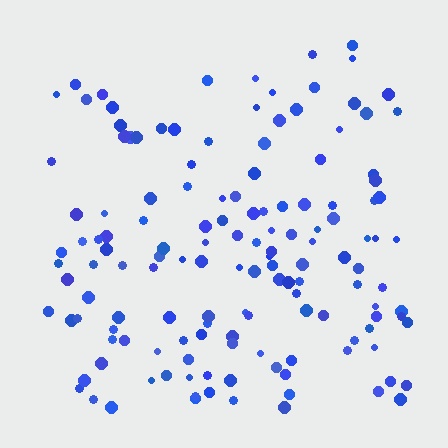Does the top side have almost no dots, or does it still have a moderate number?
Still a moderate number, just noticeably fewer than the bottom.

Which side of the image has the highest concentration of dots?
The bottom.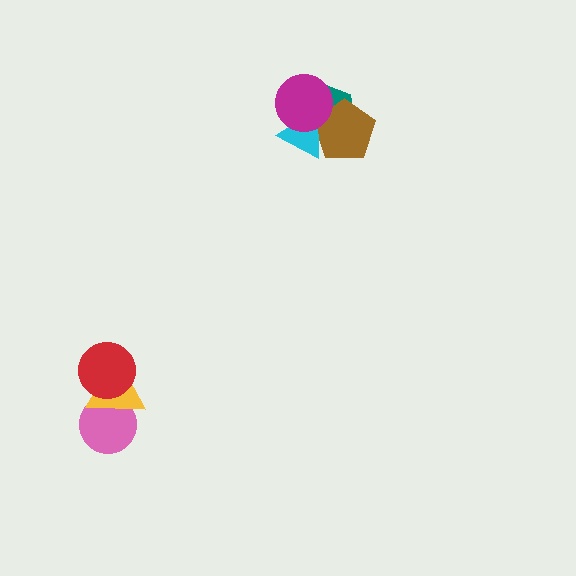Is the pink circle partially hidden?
Yes, it is partially covered by another shape.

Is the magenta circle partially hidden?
No, no other shape covers it.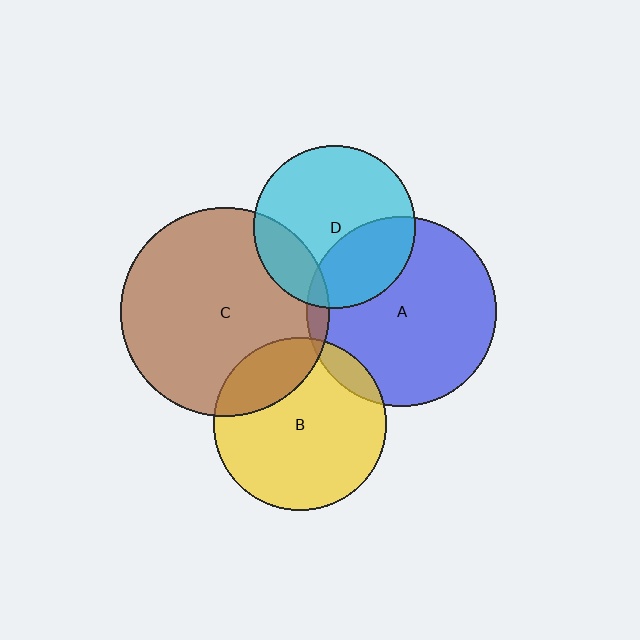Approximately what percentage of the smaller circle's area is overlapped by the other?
Approximately 20%.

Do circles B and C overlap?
Yes.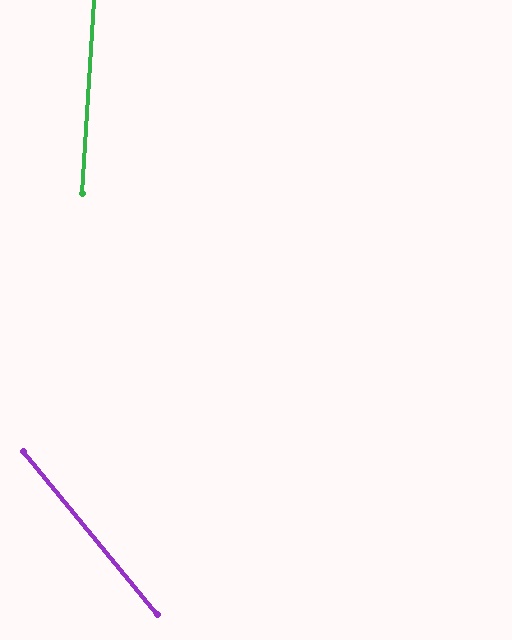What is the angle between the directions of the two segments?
Approximately 43 degrees.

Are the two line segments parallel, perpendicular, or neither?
Neither parallel nor perpendicular — they differ by about 43°.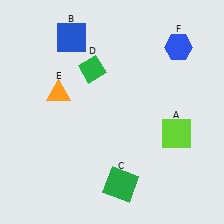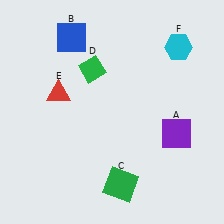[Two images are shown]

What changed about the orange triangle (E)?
In Image 1, E is orange. In Image 2, it changed to red.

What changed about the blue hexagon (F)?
In Image 1, F is blue. In Image 2, it changed to cyan.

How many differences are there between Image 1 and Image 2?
There are 3 differences between the two images.